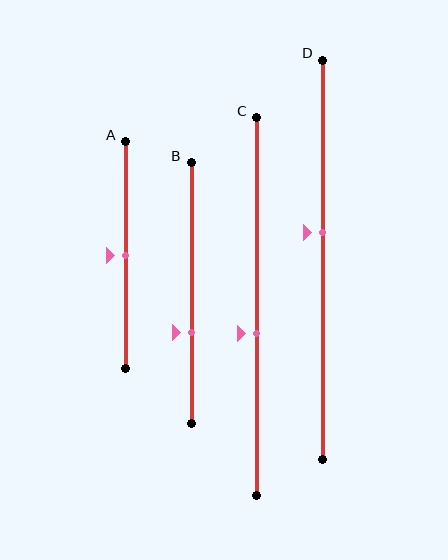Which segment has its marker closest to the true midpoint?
Segment A has its marker closest to the true midpoint.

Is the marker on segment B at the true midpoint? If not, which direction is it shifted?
No, the marker on segment B is shifted downward by about 15% of the segment length.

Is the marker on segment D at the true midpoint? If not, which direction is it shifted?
No, the marker on segment D is shifted upward by about 7% of the segment length.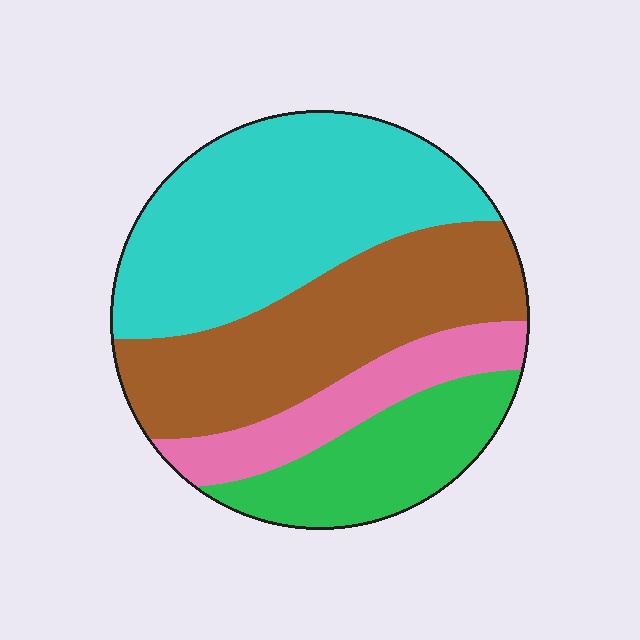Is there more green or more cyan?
Cyan.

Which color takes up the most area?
Cyan, at roughly 40%.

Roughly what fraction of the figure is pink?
Pink covers about 15% of the figure.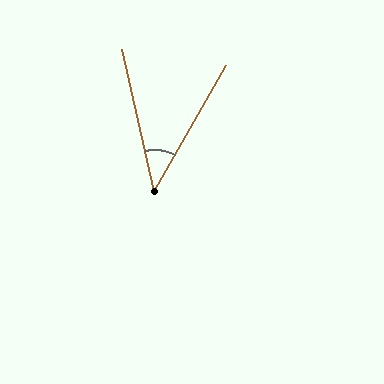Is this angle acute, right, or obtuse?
It is acute.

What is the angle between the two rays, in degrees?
Approximately 43 degrees.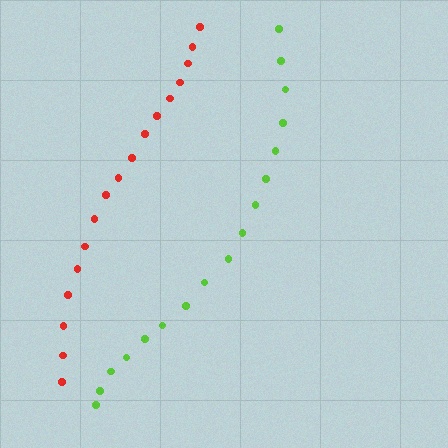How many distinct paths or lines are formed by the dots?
There are 2 distinct paths.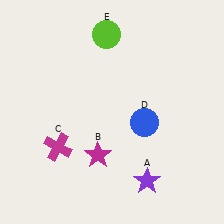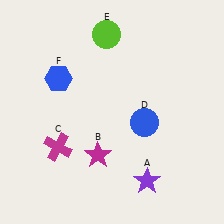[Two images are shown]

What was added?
A blue hexagon (F) was added in Image 2.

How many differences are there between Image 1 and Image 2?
There is 1 difference between the two images.